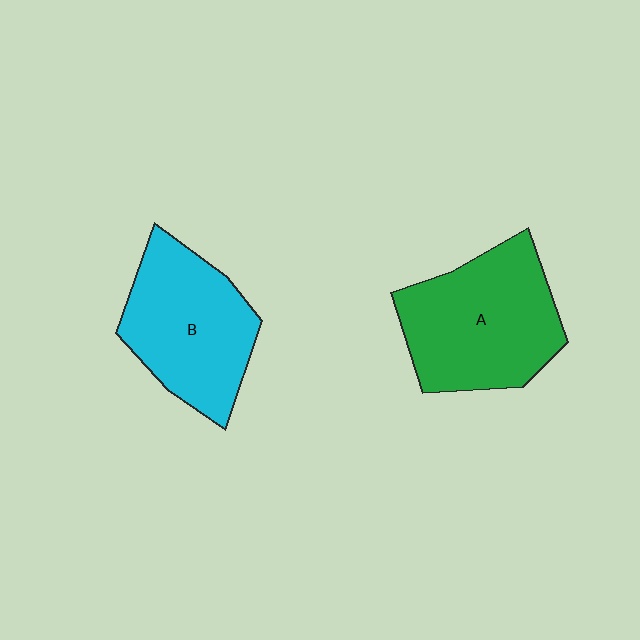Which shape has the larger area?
Shape A (green).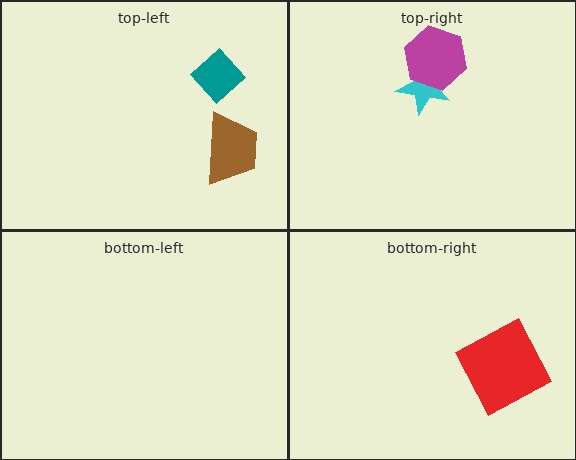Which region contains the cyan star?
The top-right region.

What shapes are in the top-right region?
The cyan star, the magenta hexagon.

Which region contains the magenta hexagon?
The top-right region.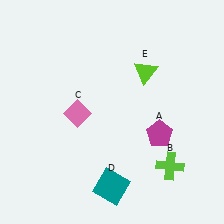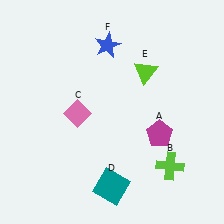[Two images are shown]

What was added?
A blue star (F) was added in Image 2.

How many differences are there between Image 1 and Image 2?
There is 1 difference between the two images.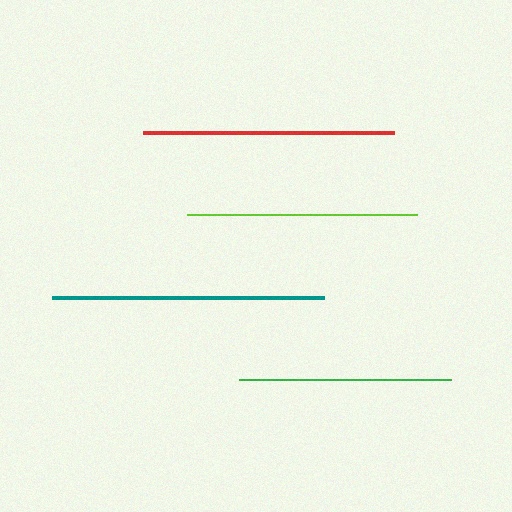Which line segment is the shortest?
The green line is the shortest at approximately 213 pixels.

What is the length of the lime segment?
The lime segment is approximately 230 pixels long.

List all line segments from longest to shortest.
From longest to shortest: teal, red, lime, green.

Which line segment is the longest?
The teal line is the longest at approximately 272 pixels.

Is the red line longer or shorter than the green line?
The red line is longer than the green line.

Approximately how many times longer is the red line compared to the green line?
The red line is approximately 1.2 times the length of the green line.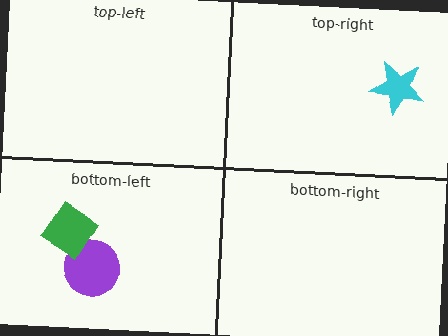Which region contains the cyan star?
The top-right region.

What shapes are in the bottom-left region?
The purple circle, the green diamond.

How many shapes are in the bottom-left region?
2.